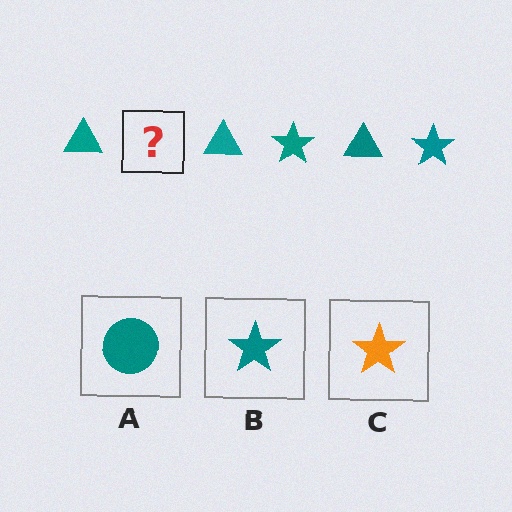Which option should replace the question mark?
Option B.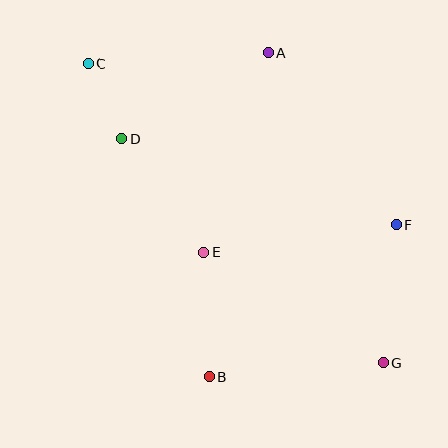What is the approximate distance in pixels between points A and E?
The distance between A and E is approximately 209 pixels.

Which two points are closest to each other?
Points C and D are closest to each other.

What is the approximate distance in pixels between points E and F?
The distance between E and F is approximately 195 pixels.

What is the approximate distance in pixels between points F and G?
The distance between F and G is approximately 138 pixels.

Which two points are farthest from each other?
Points C and G are farthest from each other.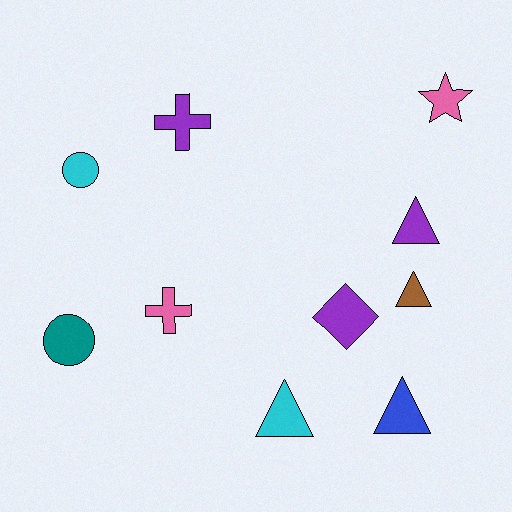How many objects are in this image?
There are 10 objects.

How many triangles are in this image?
There are 4 triangles.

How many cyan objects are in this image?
There are 2 cyan objects.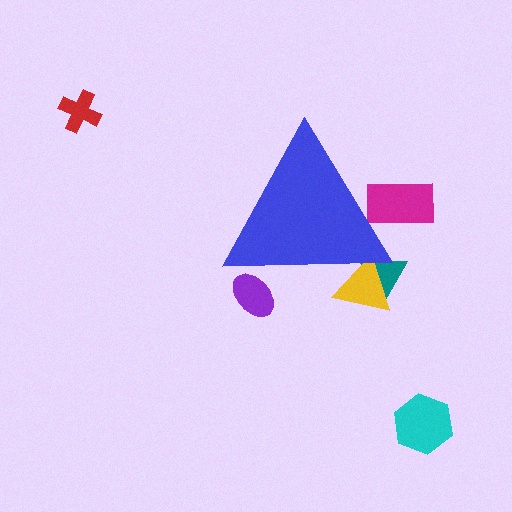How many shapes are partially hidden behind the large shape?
4 shapes are partially hidden.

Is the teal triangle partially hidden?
Yes, the teal triangle is partially hidden behind the blue triangle.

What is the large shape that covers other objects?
A blue triangle.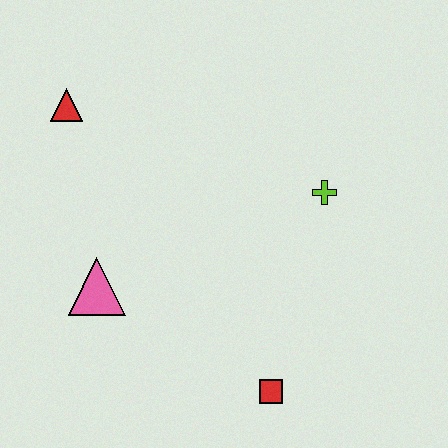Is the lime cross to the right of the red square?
Yes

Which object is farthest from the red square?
The red triangle is farthest from the red square.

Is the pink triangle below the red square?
No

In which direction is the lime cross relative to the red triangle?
The lime cross is to the right of the red triangle.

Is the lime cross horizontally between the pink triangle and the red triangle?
No